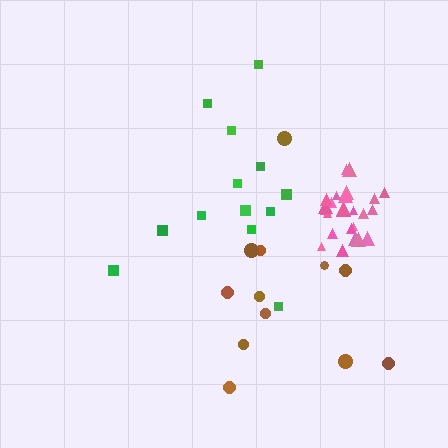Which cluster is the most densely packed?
Pink.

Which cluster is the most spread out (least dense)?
Green.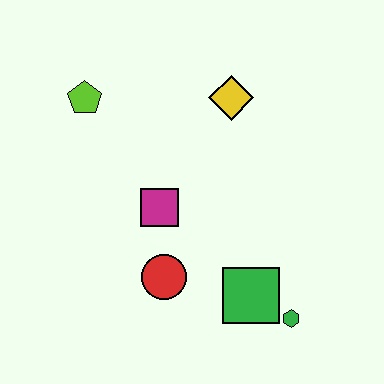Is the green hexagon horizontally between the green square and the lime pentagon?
No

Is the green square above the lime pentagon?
No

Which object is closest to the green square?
The green hexagon is closest to the green square.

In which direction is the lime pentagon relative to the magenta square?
The lime pentagon is above the magenta square.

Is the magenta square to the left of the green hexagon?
Yes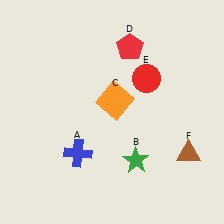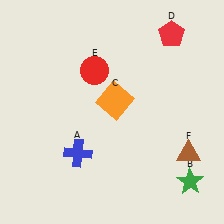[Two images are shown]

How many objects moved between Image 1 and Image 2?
3 objects moved between the two images.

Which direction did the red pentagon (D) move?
The red pentagon (D) moved right.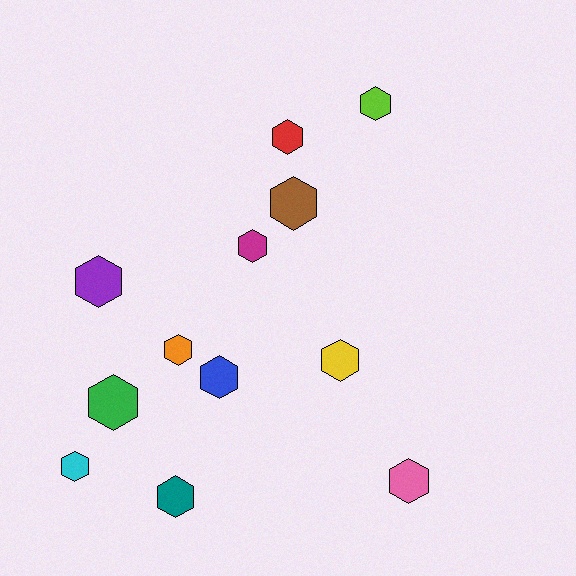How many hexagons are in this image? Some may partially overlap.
There are 12 hexagons.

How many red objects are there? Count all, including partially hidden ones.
There is 1 red object.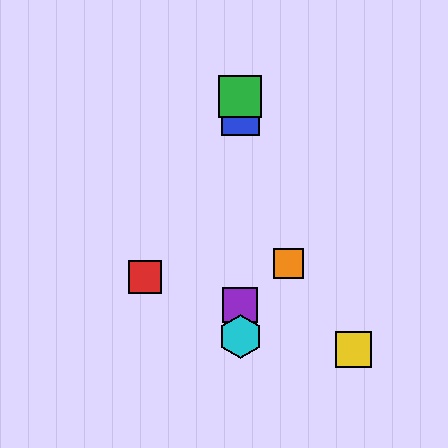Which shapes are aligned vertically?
The blue square, the green square, the purple square, the cyan hexagon are aligned vertically.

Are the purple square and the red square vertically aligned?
No, the purple square is at x≈240 and the red square is at x≈145.